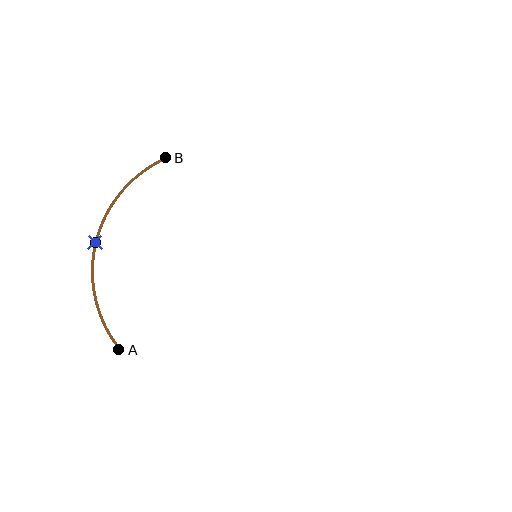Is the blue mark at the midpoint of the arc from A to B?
Yes. The blue mark lies on the arc at equal arc-length from both A and B — it is the arc midpoint.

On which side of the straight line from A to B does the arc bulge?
The arc bulges to the left of the straight line connecting A and B.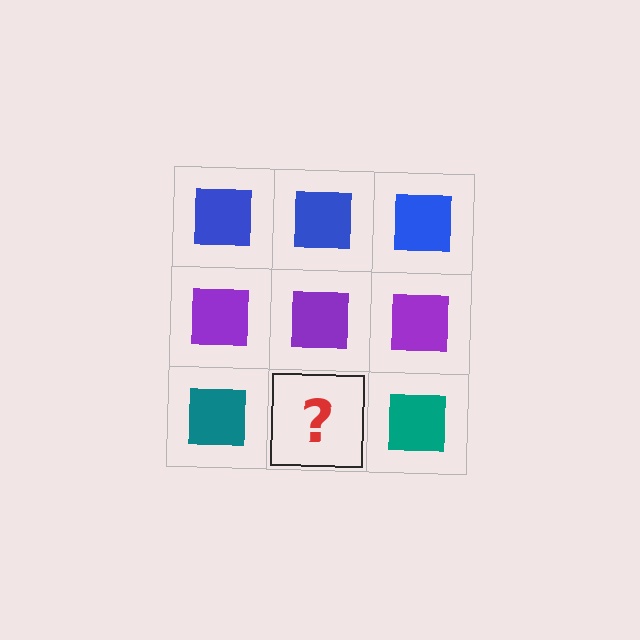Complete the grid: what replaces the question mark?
The question mark should be replaced with a teal square.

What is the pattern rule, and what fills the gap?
The rule is that each row has a consistent color. The gap should be filled with a teal square.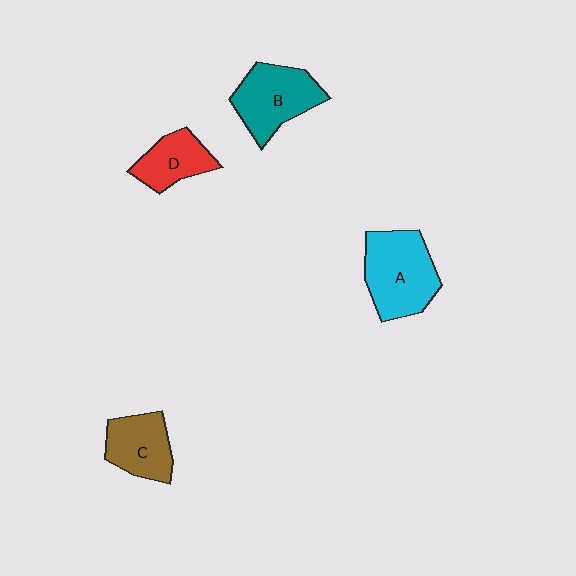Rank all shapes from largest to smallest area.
From largest to smallest: A (cyan), B (teal), C (brown), D (red).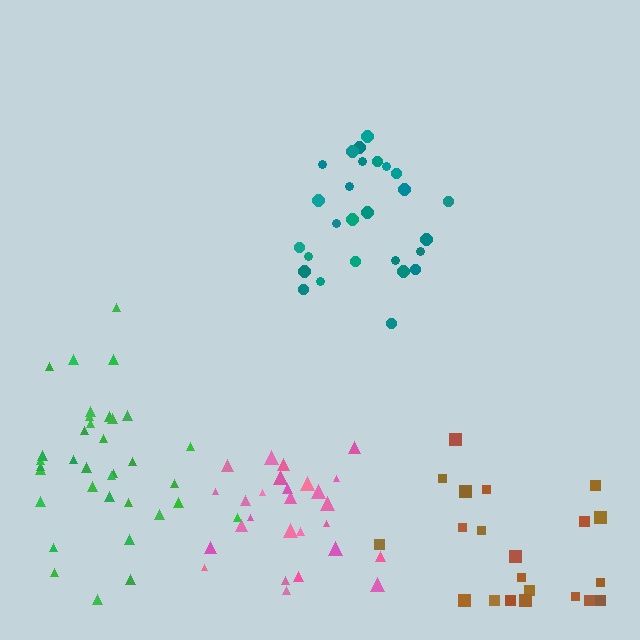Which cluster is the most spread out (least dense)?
Brown.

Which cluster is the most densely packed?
Pink.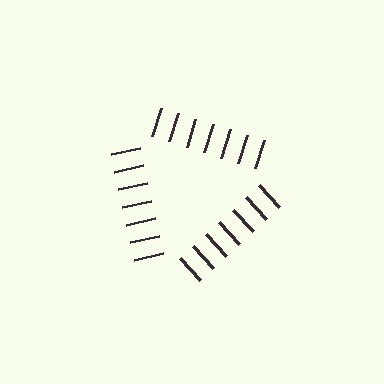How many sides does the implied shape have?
3 sides — the line-ends trace a triangle.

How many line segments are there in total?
21 — 7 along each of the 3 edges.